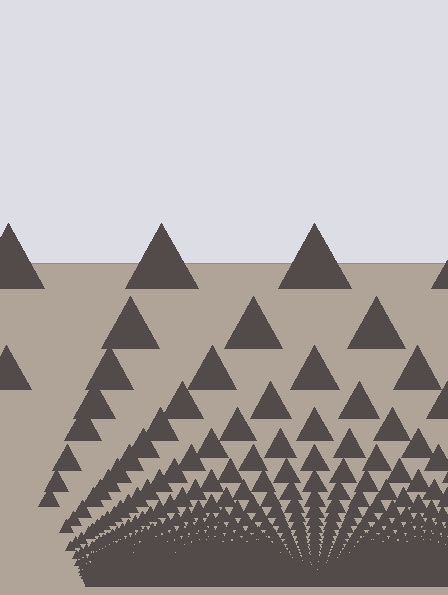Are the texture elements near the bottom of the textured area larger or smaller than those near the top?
Smaller. The gradient is inverted — elements near the bottom are smaller and denser.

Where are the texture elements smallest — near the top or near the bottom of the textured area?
Near the bottom.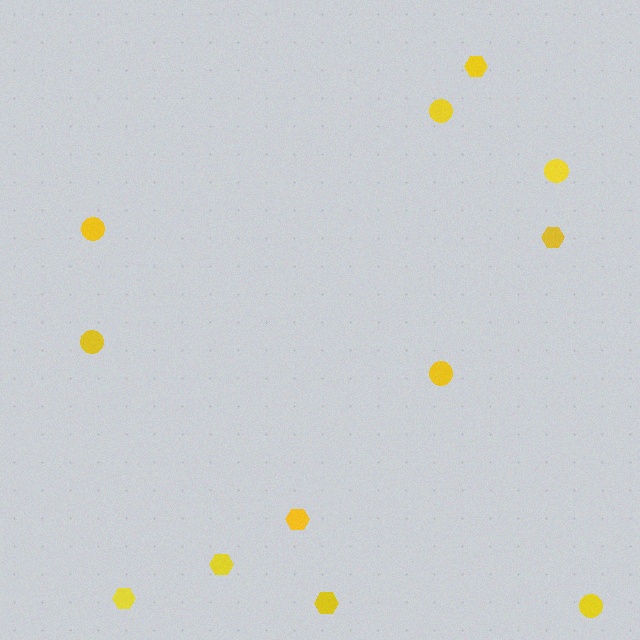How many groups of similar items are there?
There are 2 groups: one group of hexagons (6) and one group of circles (6).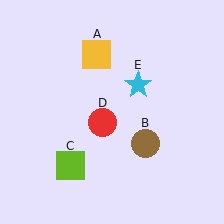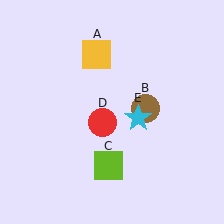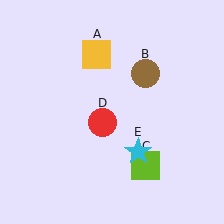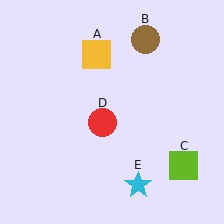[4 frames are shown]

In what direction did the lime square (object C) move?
The lime square (object C) moved right.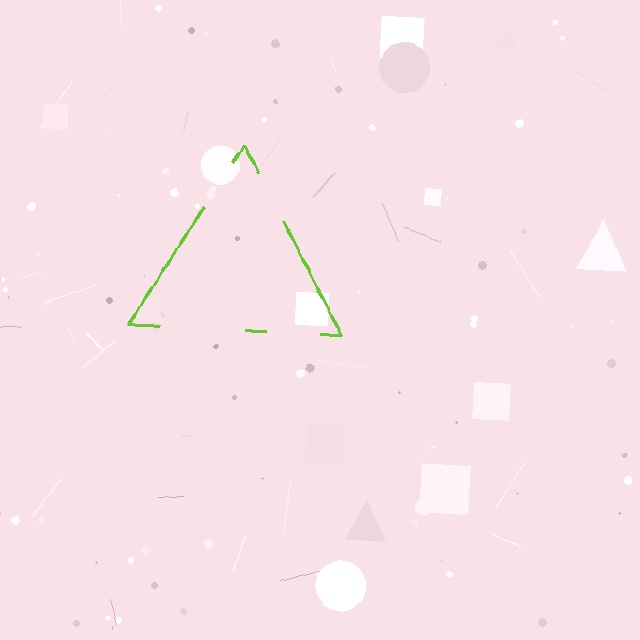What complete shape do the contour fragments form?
The contour fragments form a triangle.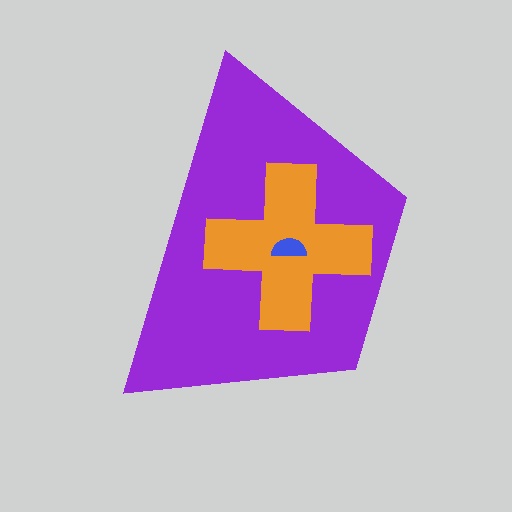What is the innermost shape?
The blue semicircle.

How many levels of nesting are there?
3.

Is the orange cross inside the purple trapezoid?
Yes.